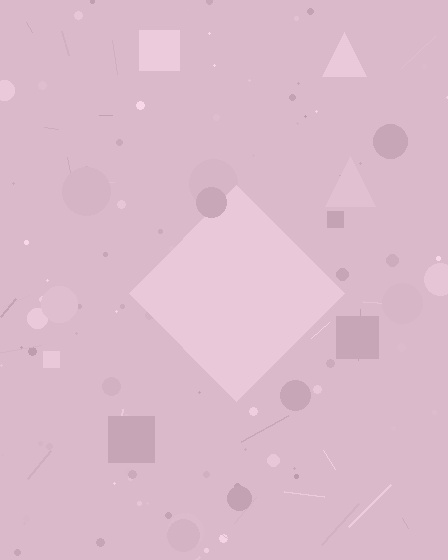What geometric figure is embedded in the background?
A diamond is embedded in the background.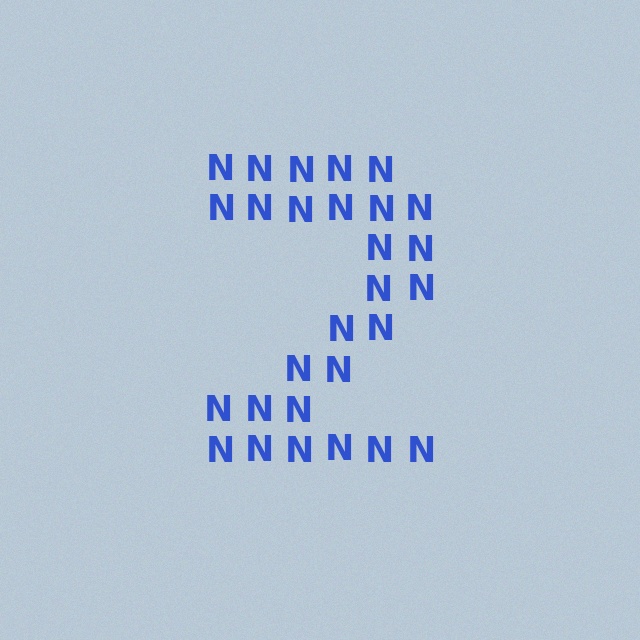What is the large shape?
The large shape is the digit 2.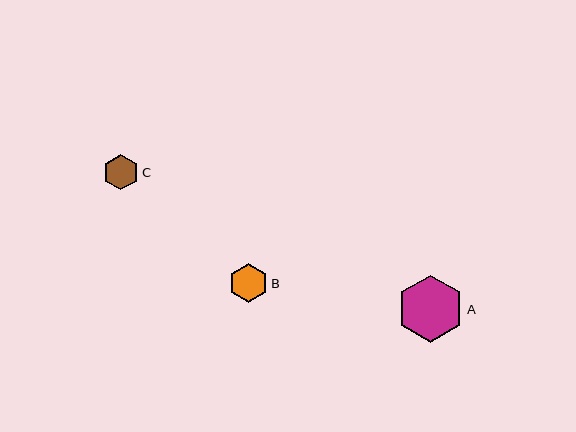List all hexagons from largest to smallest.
From largest to smallest: A, B, C.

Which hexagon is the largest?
Hexagon A is the largest with a size of approximately 67 pixels.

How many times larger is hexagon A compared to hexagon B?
Hexagon A is approximately 1.7 times the size of hexagon B.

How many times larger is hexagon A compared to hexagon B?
Hexagon A is approximately 1.7 times the size of hexagon B.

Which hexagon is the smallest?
Hexagon C is the smallest with a size of approximately 35 pixels.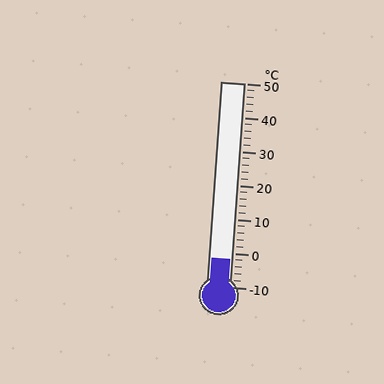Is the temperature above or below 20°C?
The temperature is below 20°C.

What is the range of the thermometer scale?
The thermometer scale ranges from -10°C to 50°C.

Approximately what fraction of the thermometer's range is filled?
The thermometer is filled to approximately 15% of its range.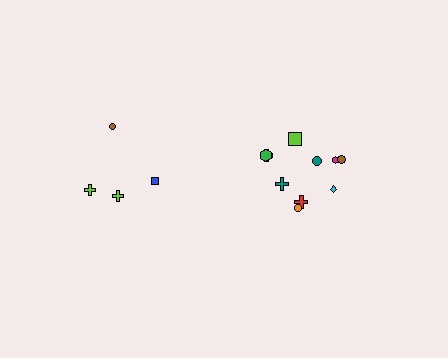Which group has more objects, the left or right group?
The right group.